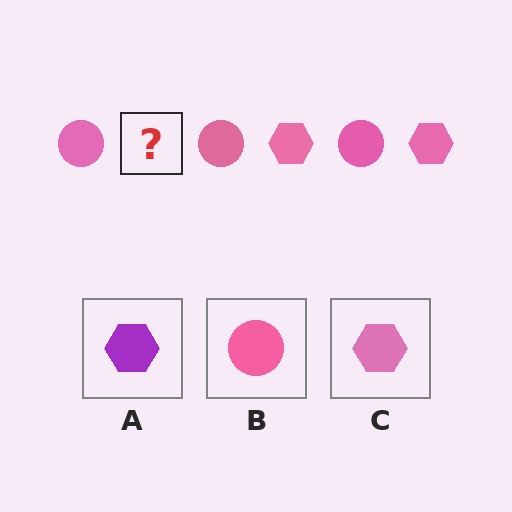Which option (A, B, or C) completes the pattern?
C.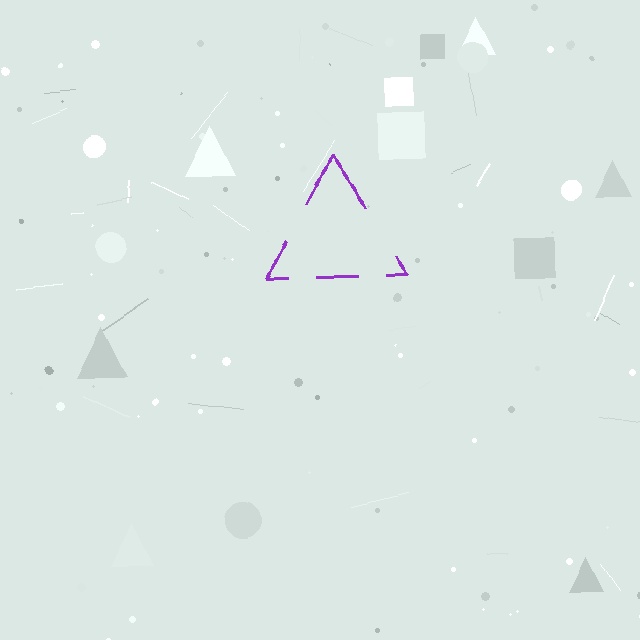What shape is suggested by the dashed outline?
The dashed outline suggests a triangle.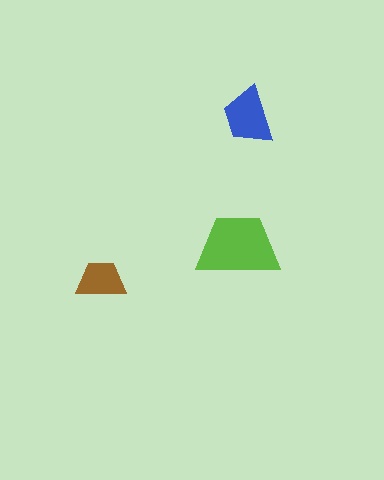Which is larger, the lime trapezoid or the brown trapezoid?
The lime one.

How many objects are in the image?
There are 3 objects in the image.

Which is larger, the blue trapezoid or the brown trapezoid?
The blue one.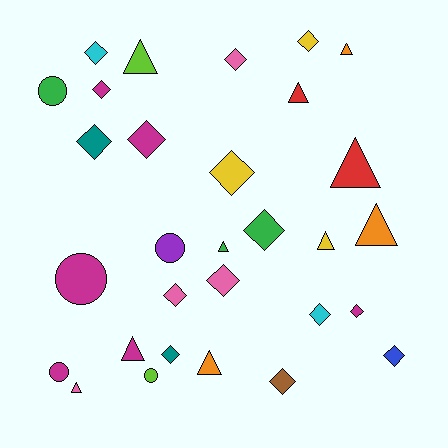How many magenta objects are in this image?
There are 6 magenta objects.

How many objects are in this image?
There are 30 objects.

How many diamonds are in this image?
There are 15 diamonds.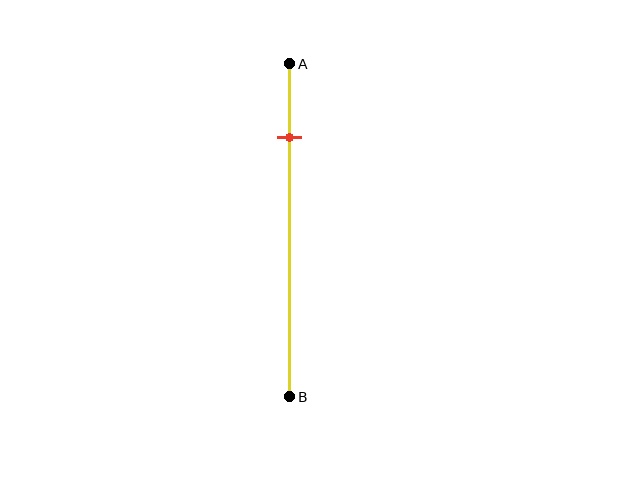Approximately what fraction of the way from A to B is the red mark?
The red mark is approximately 20% of the way from A to B.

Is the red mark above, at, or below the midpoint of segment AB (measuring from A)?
The red mark is above the midpoint of segment AB.